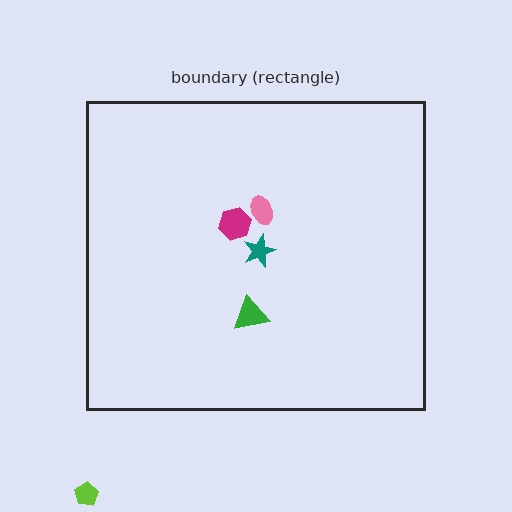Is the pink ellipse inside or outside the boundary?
Inside.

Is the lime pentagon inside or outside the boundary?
Outside.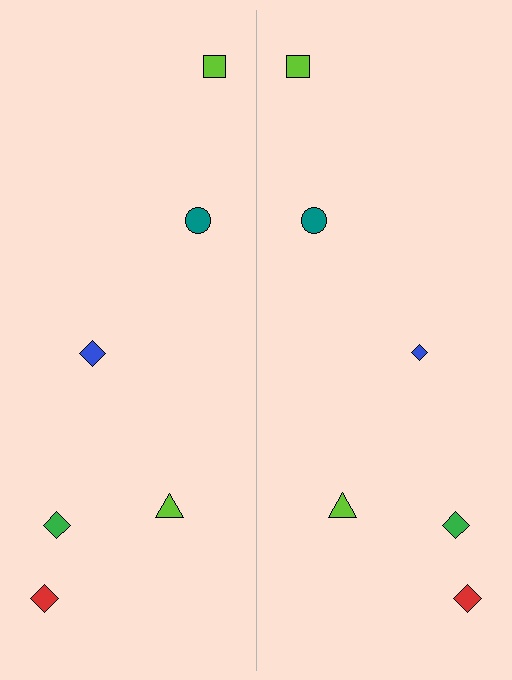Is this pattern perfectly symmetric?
No, the pattern is not perfectly symmetric. The blue diamond on the right side has a different size than its mirror counterpart.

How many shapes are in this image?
There are 12 shapes in this image.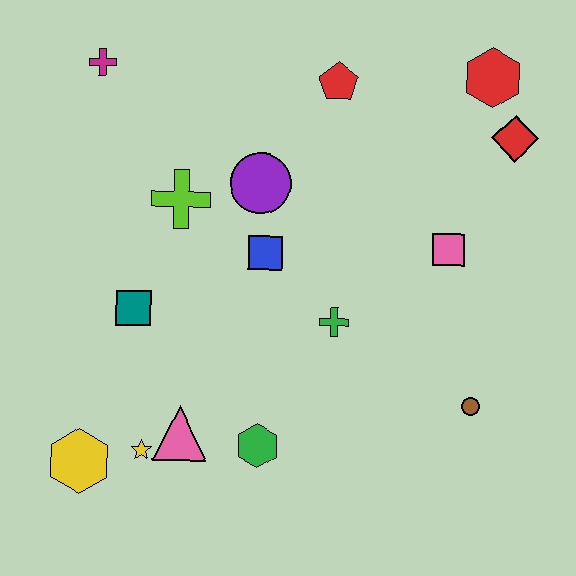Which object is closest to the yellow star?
The pink triangle is closest to the yellow star.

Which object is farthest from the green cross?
The magenta cross is farthest from the green cross.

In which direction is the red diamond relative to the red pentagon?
The red diamond is to the right of the red pentagon.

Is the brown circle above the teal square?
No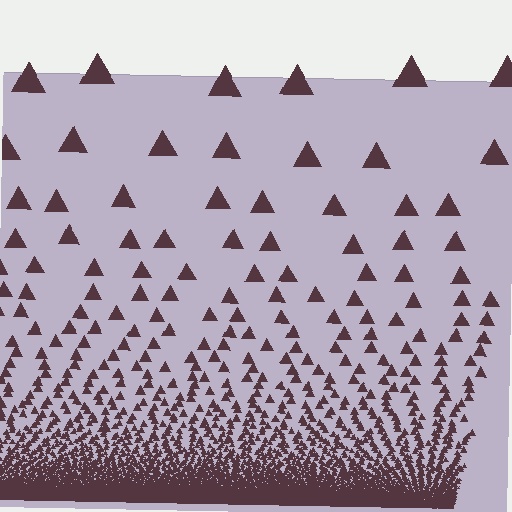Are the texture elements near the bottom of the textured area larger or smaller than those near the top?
Smaller. The gradient is inverted — elements near the bottom are smaller and denser.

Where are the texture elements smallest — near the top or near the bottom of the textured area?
Near the bottom.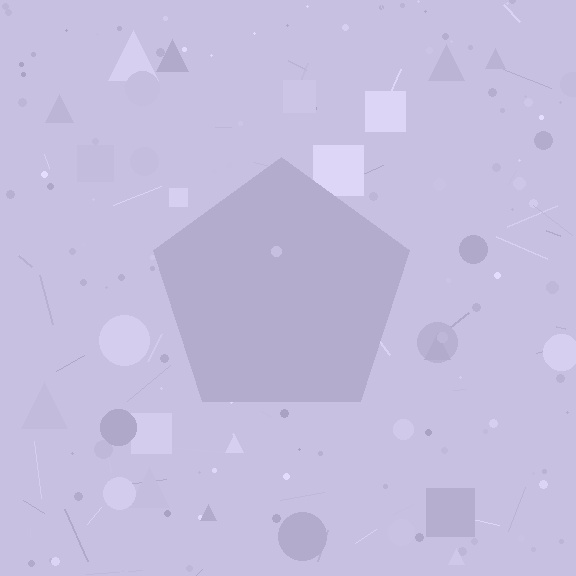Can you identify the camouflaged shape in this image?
The camouflaged shape is a pentagon.